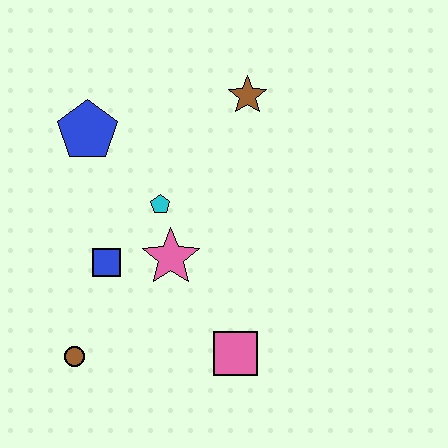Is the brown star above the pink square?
Yes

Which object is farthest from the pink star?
The brown star is farthest from the pink star.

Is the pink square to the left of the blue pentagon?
No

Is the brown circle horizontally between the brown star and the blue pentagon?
No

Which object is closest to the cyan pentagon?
The pink star is closest to the cyan pentagon.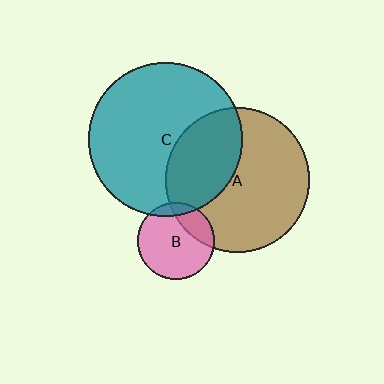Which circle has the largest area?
Circle C (teal).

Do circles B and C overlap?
Yes.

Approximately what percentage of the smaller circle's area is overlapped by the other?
Approximately 10%.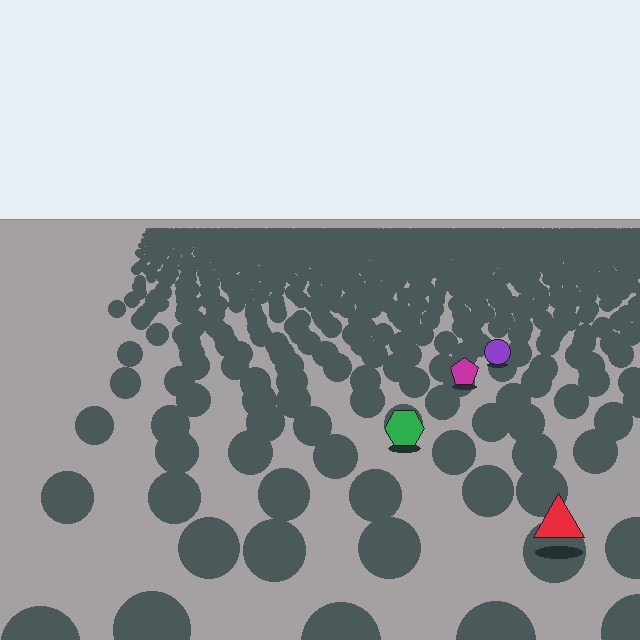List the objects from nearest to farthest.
From nearest to farthest: the red triangle, the green hexagon, the magenta pentagon, the purple circle.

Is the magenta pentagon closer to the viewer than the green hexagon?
No. The green hexagon is closer — you can tell from the texture gradient: the ground texture is coarser near it.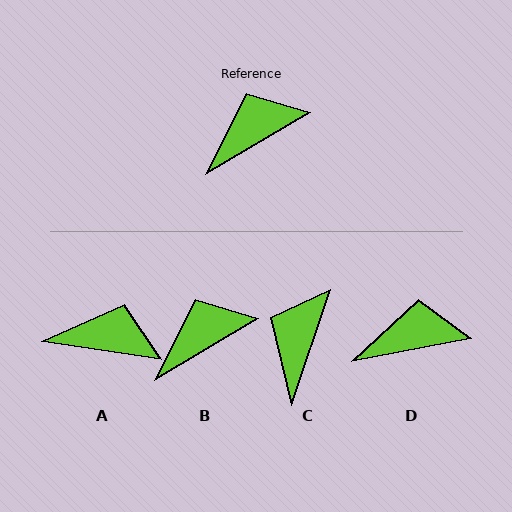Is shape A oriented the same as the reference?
No, it is off by about 39 degrees.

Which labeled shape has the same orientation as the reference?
B.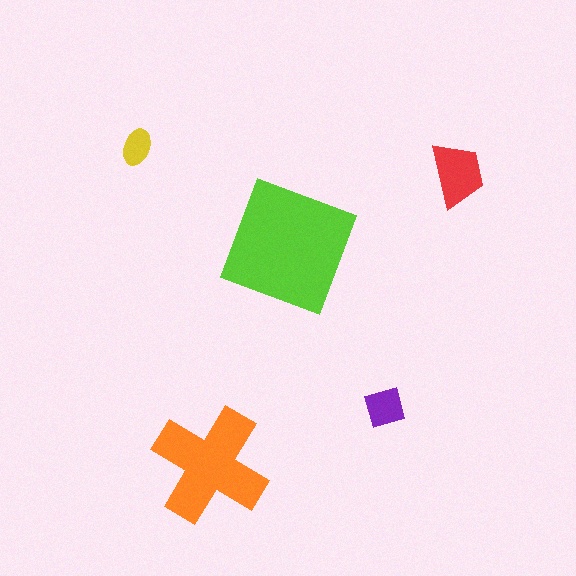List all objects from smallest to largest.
The yellow ellipse, the purple diamond, the red trapezoid, the orange cross, the lime square.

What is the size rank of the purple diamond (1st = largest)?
4th.